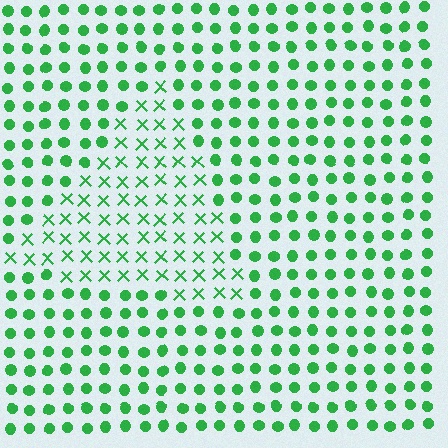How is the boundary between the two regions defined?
The boundary is defined by a change in element shape: X marks inside vs. circles outside. All elements share the same color and spacing.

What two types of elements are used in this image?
The image uses X marks inside the triangle region and circles outside it.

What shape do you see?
I see a triangle.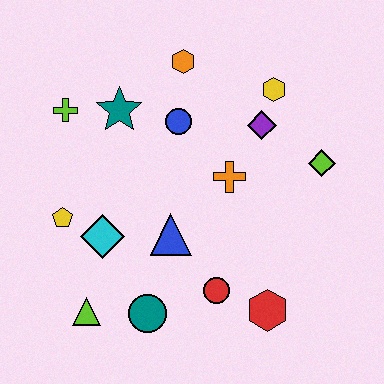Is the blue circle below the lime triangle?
No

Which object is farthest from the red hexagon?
The lime cross is farthest from the red hexagon.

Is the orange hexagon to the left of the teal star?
No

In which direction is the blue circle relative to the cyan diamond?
The blue circle is above the cyan diamond.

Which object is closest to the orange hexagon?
The blue circle is closest to the orange hexagon.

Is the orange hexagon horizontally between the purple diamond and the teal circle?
Yes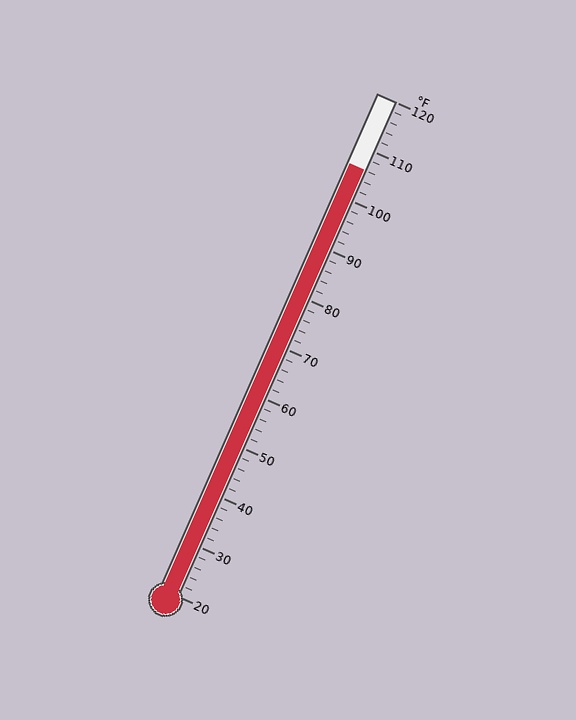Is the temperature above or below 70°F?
The temperature is above 70°F.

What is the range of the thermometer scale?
The thermometer scale ranges from 20°F to 120°F.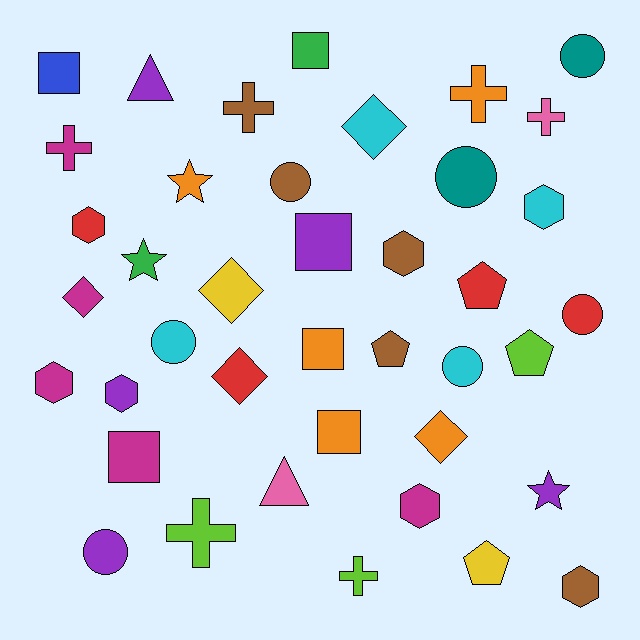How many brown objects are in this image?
There are 5 brown objects.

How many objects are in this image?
There are 40 objects.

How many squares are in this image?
There are 6 squares.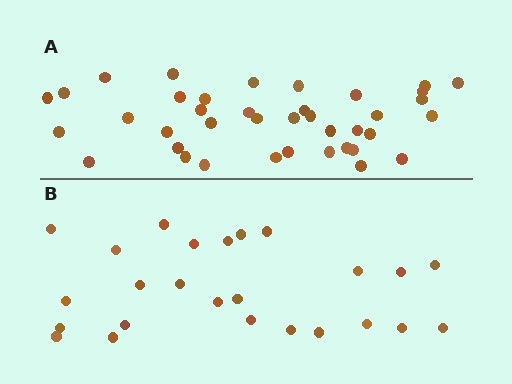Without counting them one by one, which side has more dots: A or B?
Region A (the top region) has more dots.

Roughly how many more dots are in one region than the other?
Region A has approximately 15 more dots than region B.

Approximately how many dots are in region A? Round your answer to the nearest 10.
About 40 dots. (The exact count is 39, which rounds to 40.)